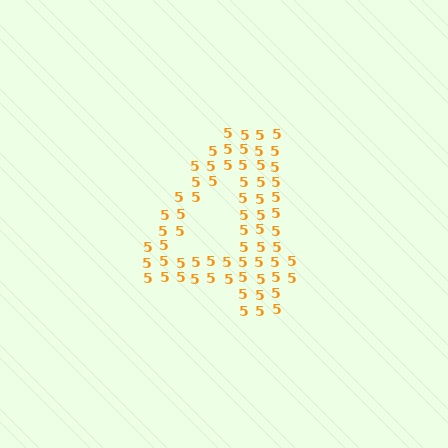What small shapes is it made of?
It is made of small digit 5's.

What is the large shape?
The large shape is the digit 4.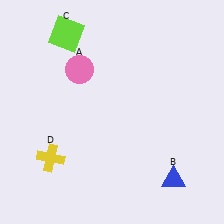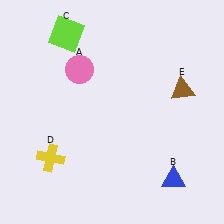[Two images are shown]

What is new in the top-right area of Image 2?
A brown triangle (E) was added in the top-right area of Image 2.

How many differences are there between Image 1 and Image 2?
There is 1 difference between the two images.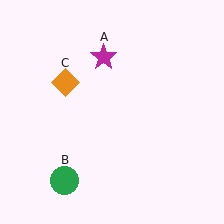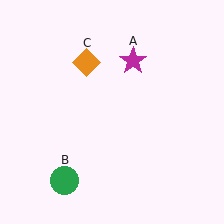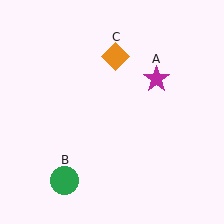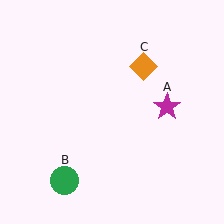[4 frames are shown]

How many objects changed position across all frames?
2 objects changed position: magenta star (object A), orange diamond (object C).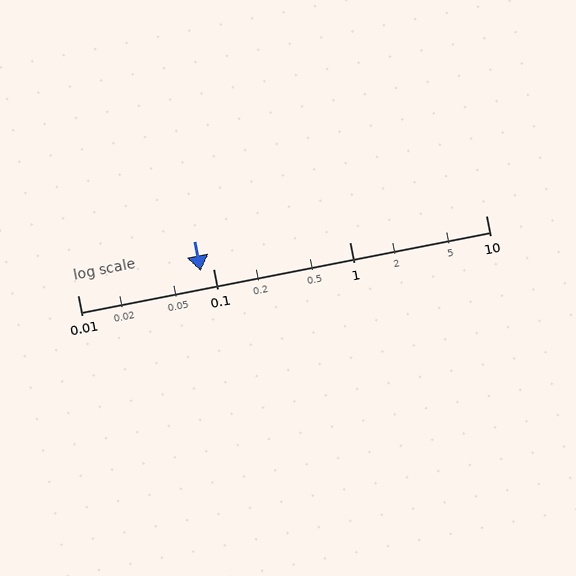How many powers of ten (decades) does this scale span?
The scale spans 3 decades, from 0.01 to 10.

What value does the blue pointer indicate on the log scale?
The pointer indicates approximately 0.08.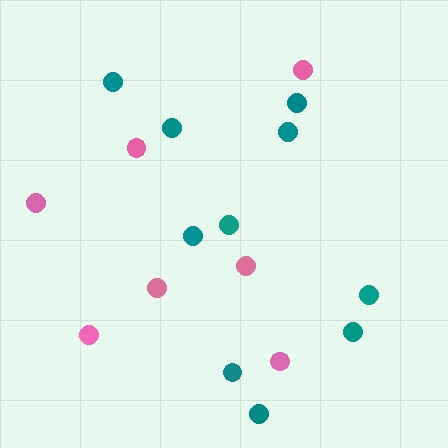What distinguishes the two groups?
There are 2 groups: one group of teal circles (10) and one group of pink circles (7).